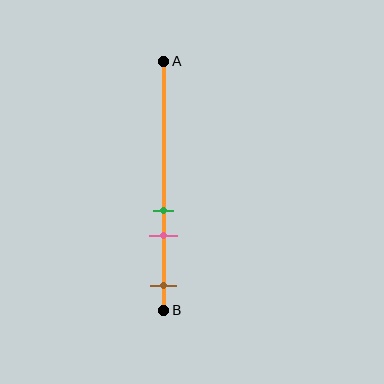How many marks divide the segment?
There are 3 marks dividing the segment.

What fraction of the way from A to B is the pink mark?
The pink mark is approximately 70% (0.7) of the way from A to B.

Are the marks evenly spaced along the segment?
No, the marks are not evenly spaced.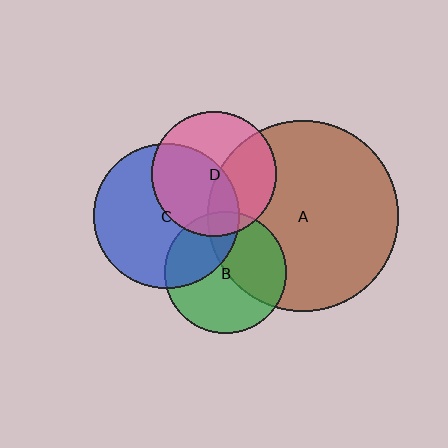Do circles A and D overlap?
Yes.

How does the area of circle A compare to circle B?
Approximately 2.4 times.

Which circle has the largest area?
Circle A (brown).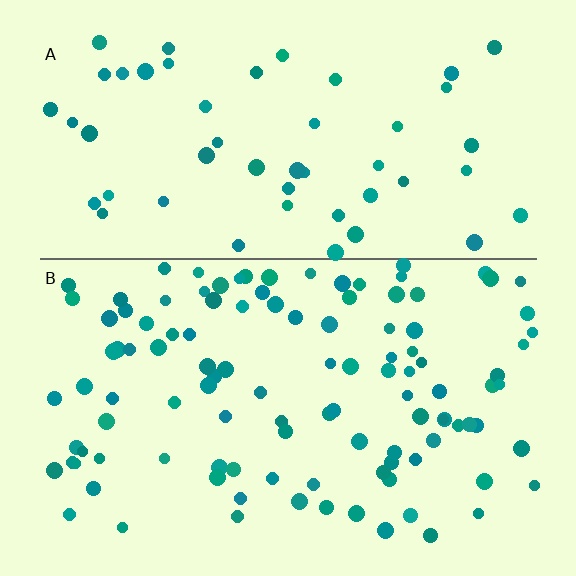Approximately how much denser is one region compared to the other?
Approximately 2.2× — region B over region A.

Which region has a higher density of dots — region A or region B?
B (the bottom).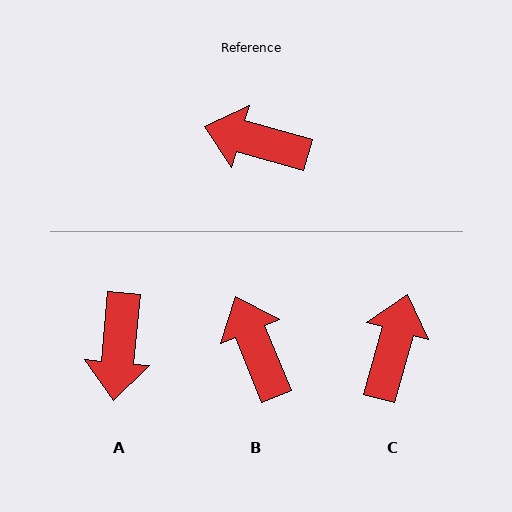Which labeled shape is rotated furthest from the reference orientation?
A, about 100 degrees away.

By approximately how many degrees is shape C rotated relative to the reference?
Approximately 90 degrees clockwise.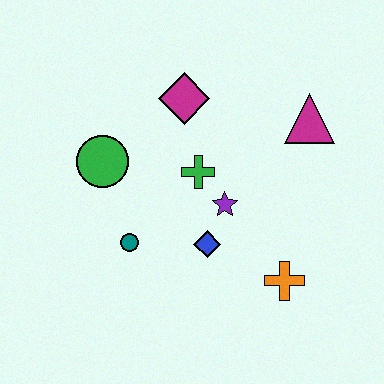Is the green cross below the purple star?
No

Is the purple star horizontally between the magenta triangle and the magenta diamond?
Yes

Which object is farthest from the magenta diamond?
The orange cross is farthest from the magenta diamond.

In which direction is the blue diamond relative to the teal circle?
The blue diamond is to the right of the teal circle.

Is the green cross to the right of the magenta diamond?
Yes